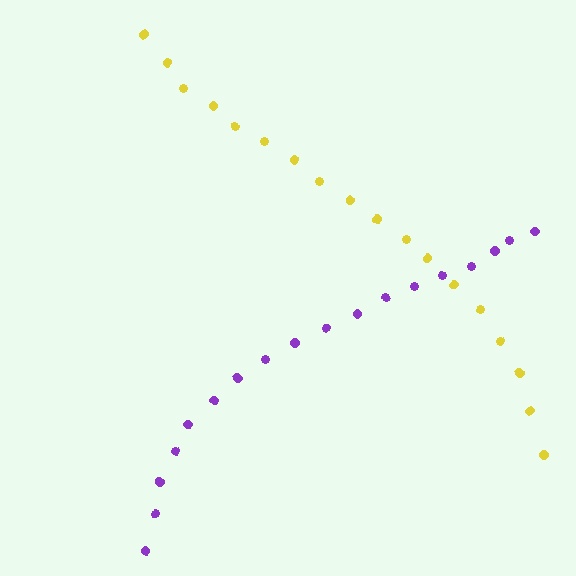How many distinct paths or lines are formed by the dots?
There are 2 distinct paths.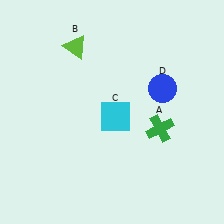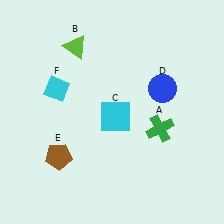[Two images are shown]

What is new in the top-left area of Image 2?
A cyan diamond (F) was added in the top-left area of Image 2.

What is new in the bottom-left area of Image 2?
A brown pentagon (E) was added in the bottom-left area of Image 2.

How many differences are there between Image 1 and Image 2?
There are 2 differences between the two images.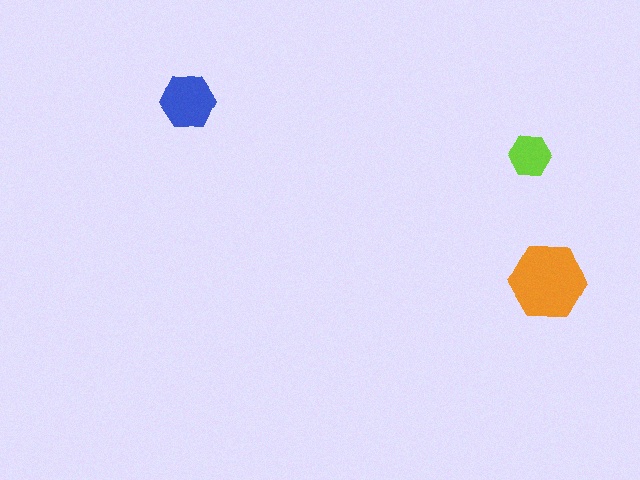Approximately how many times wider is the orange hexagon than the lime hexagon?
About 2 times wider.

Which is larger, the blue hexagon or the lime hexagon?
The blue one.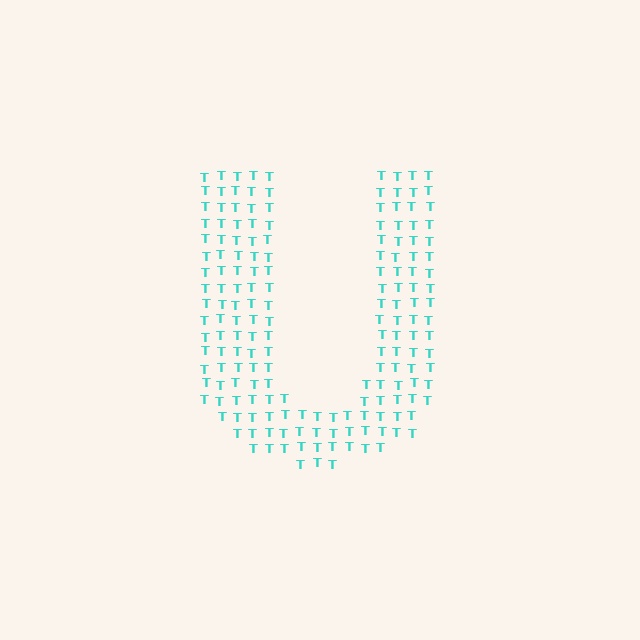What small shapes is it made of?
It is made of small letter T's.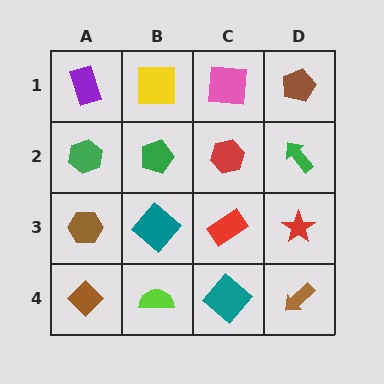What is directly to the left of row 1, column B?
A purple rectangle.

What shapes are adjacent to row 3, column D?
A green arrow (row 2, column D), a brown arrow (row 4, column D), a red rectangle (row 3, column C).